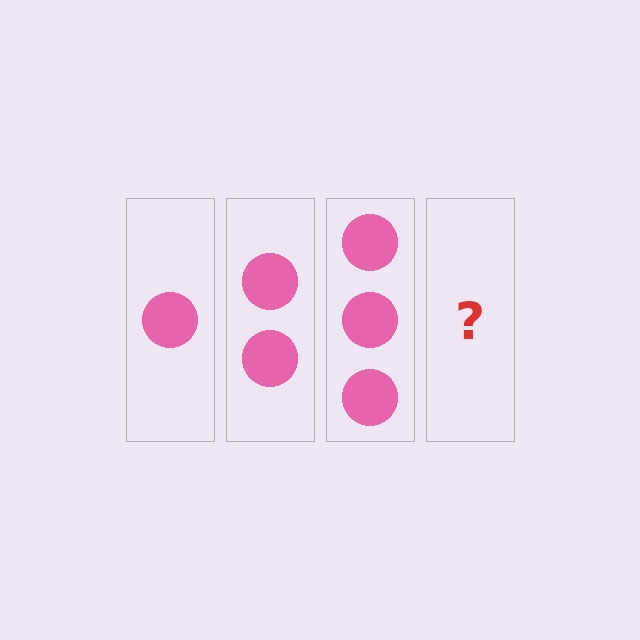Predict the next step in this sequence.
The next step is 4 circles.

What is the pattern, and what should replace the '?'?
The pattern is that each step adds one more circle. The '?' should be 4 circles.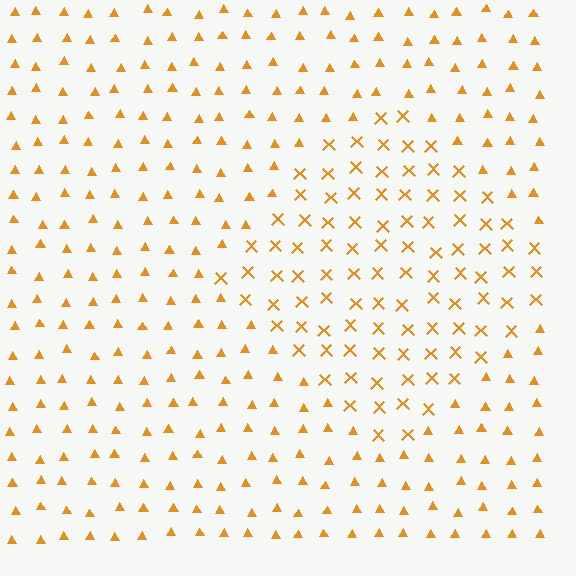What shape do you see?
I see a diamond.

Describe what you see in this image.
The image is filled with small orange elements arranged in a uniform grid. A diamond-shaped region contains X marks, while the surrounding area contains triangles. The boundary is defined purely by the change in element shape.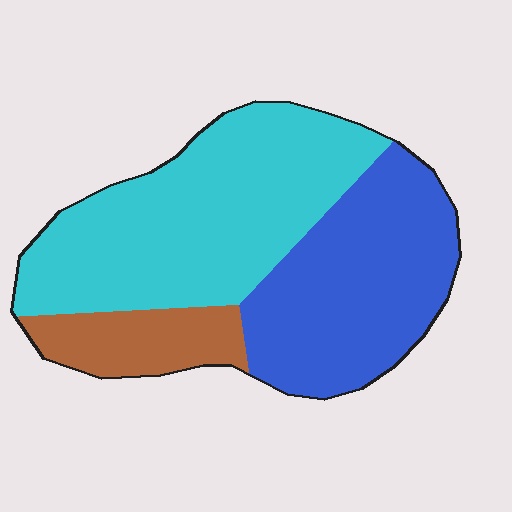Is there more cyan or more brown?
Cyan.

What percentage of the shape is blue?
Blue takes up about three eighths (3/8) of the shape.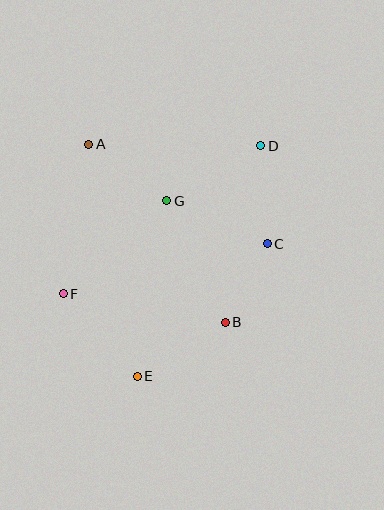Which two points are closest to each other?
Points B and C are closest to each other.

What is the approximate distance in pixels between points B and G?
The distance between B and G is approximately 135 pixels.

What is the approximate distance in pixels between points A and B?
The distance between A and B is approximately 224 pixels.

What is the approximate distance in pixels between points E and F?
The distance between E and F is approximately 111 pixels.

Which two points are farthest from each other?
Points D and E are farthest from each other.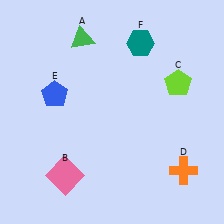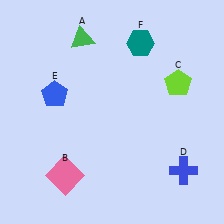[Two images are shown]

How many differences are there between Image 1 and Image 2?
There is 1 difference between the two images.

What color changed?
The cross (D) changed from orange in Image 1 to blue in Image 2.